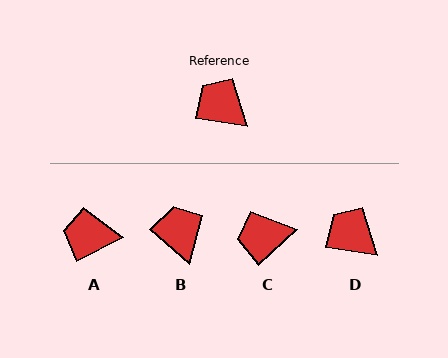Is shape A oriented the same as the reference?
No, it is off by about 36 degrees.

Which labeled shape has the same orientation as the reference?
D.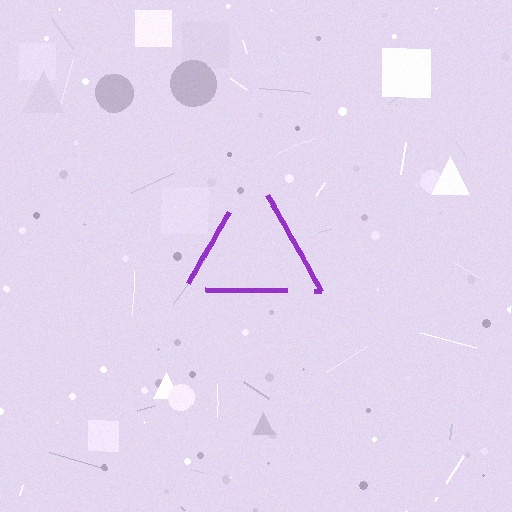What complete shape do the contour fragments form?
The contour fragments form a triangle.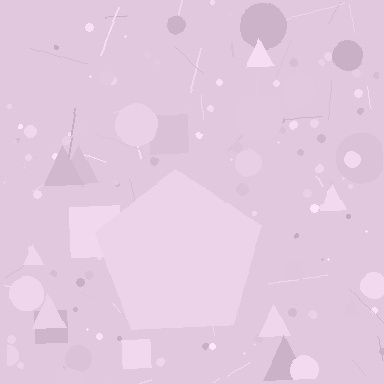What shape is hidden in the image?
A pentagon is hidden in the image.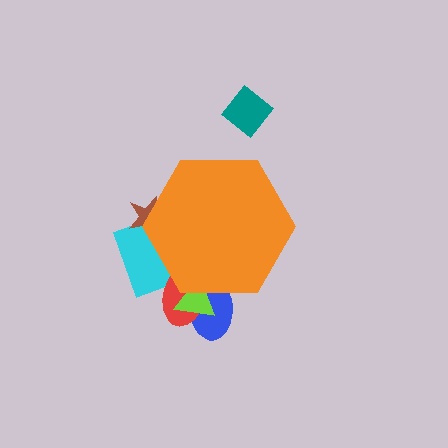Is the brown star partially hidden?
Yes, the brown star is partially hidden behind the orange hexagon.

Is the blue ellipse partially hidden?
Yes, the blue ellipse is partially hidden behind the orange hexagon.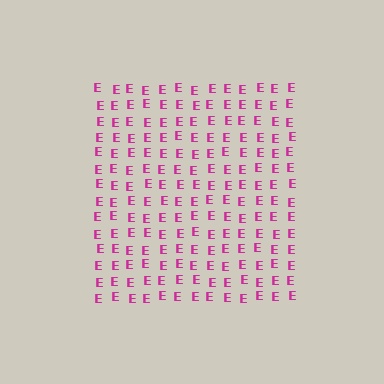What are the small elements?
The small elements are letter E's.